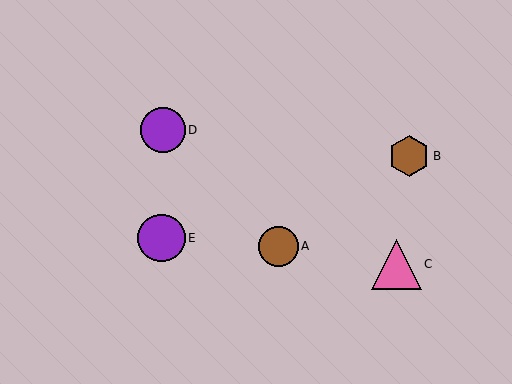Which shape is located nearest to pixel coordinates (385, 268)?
The pink triangle (labeled C) at (396, 264) is nearest to that location.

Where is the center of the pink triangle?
The center of the pink triangle is at (396, 264).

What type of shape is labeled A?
Shape A is a brown circle.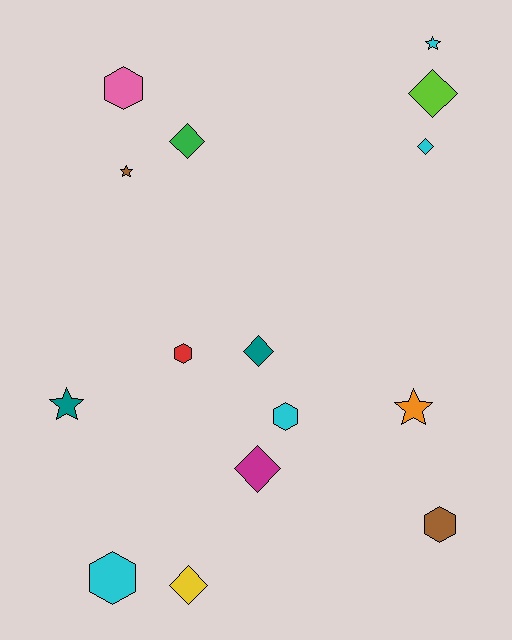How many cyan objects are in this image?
There are 4 cyan objects.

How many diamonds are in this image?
There are 6 diamonds.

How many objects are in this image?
There are 15 objects.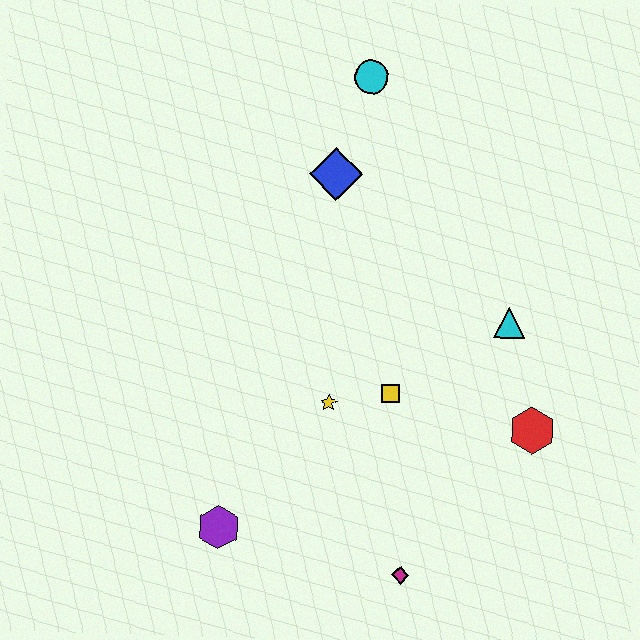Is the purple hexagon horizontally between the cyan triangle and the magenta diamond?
No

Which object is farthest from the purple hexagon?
The cyan circle is farthest from the purple hexagon.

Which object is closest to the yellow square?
The yellow star is closest to the yellow square.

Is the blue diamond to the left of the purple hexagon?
No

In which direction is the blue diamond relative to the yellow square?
The blue diamond is above the yellow square.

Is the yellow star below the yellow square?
Yes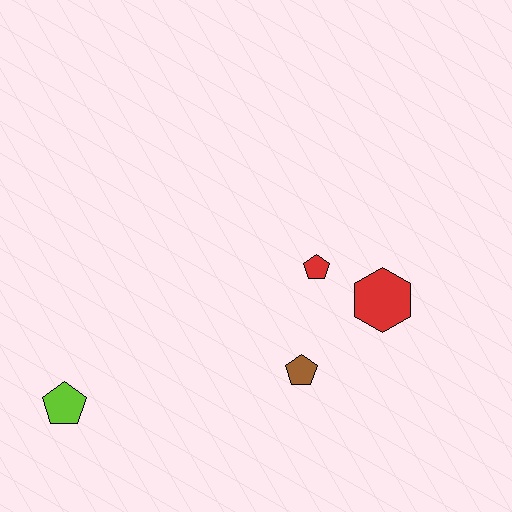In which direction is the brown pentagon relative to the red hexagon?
The brown pentagon is to the left of the red hexagon.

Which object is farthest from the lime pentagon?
The red hexagon is farthest from the lime pentagon.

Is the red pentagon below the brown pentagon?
No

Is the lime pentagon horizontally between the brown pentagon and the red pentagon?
No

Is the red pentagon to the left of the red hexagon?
Yes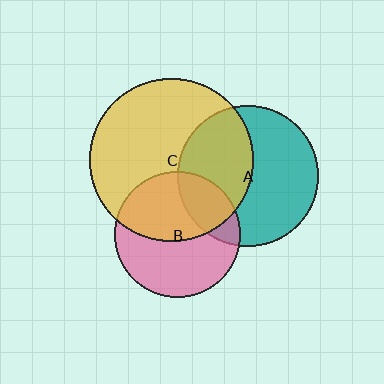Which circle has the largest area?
Circle C (yellow).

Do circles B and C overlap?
Yes.